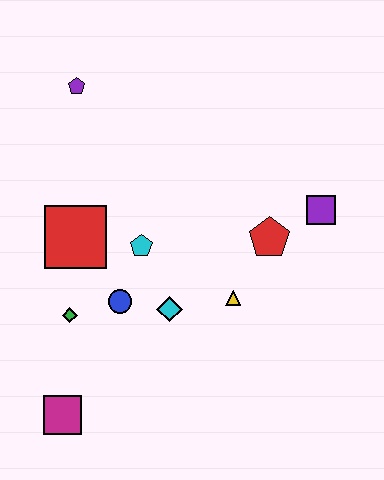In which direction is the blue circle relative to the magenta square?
The blue circle is above the magenta square.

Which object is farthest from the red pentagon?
The magenta square is farthest from the red pentagon.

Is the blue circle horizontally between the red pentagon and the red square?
Yes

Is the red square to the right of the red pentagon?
No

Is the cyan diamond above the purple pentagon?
No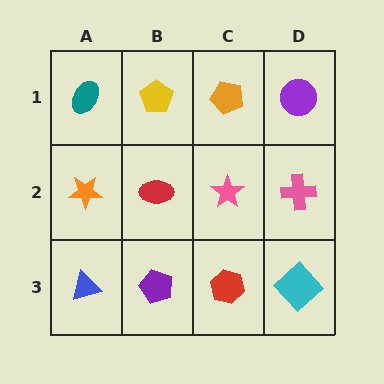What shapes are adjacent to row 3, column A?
An orange star (row 2, column A), a purple pentagon (row 3, column B).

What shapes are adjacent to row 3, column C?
A pink star (row 2, column C), a purple pentagon (row 3, column B), a cyan diamond (row 3, column D).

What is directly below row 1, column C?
A pink star.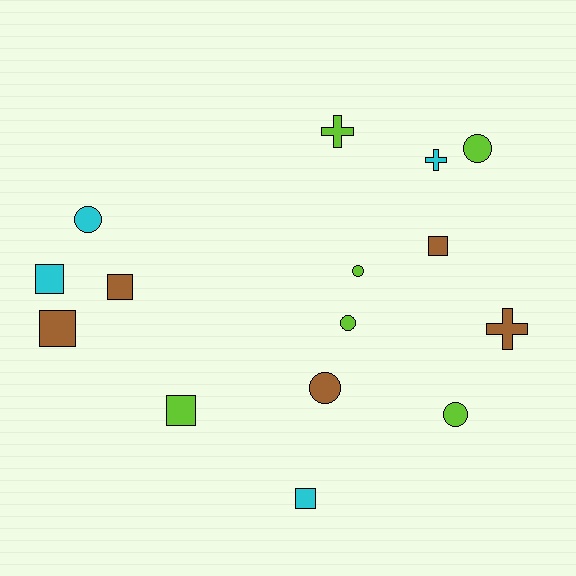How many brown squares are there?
There are 3 brown squares.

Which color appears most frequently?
Lime, with 6 objects.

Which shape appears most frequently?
Square, with 6 objects.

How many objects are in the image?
There are 15 objects.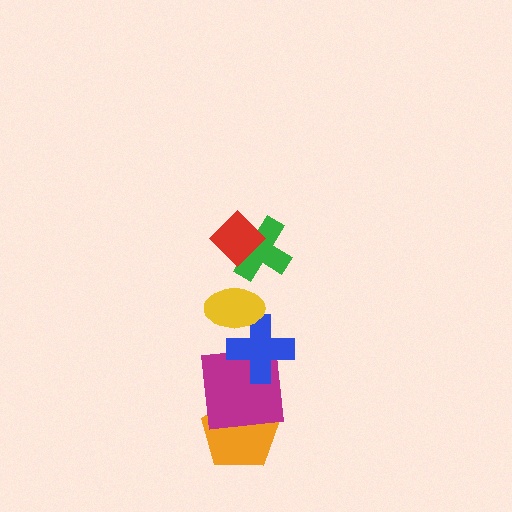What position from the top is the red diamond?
The red diamond is 1st from the top.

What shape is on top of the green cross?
The red diamond is on top of the green cross.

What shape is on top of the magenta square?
The blue cross is on top of the magenta square.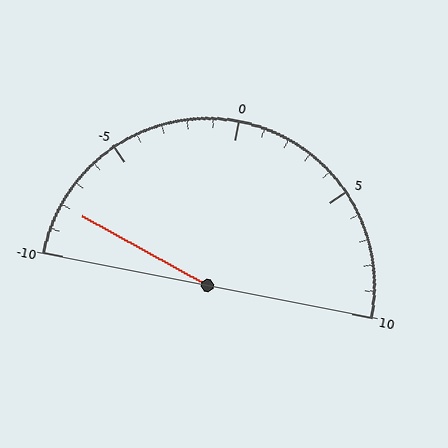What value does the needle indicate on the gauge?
The needle indicates approximately -8.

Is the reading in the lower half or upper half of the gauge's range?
The reading is in the lower half of the range (-10 to 10).